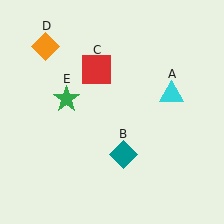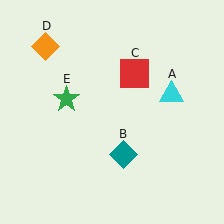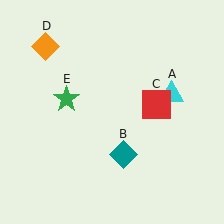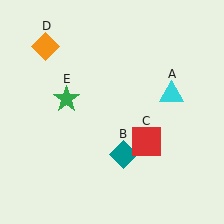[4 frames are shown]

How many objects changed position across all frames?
1 object changed position: red square (object C).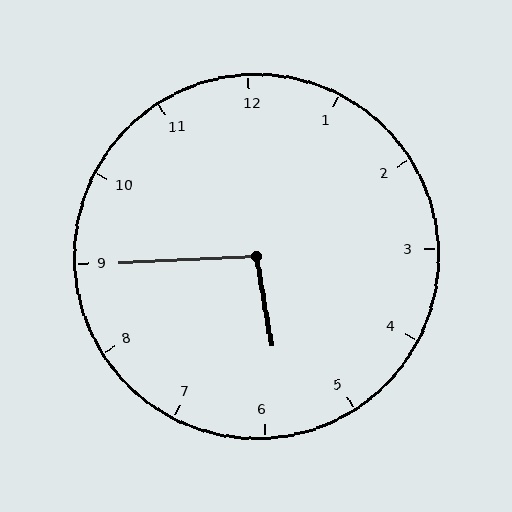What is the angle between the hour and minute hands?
Approximately 98 degrees.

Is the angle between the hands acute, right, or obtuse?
It is obtuse.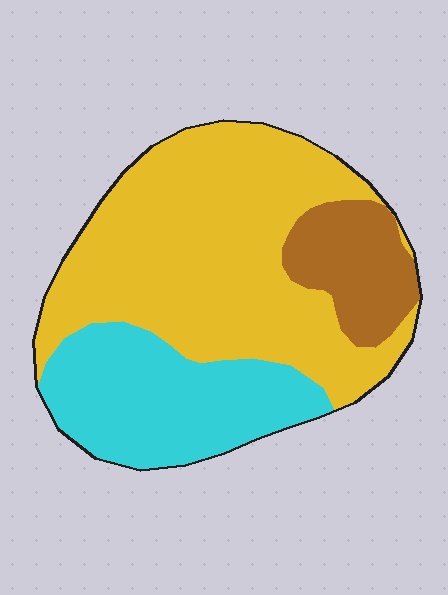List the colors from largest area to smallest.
From largest to smallest: yellow, cyan, brown.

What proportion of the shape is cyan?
Cyan takes up about one quarter (1/4) of the shape.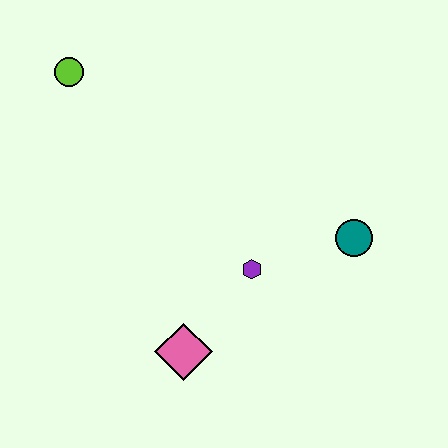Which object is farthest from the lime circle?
The teal circle is farthest from the lime circle.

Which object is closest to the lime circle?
The purple hexagon is closest to the lime circle.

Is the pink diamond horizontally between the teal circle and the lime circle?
Yes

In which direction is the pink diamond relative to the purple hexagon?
The pink diamond is below the purple hexagon.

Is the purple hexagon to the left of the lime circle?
No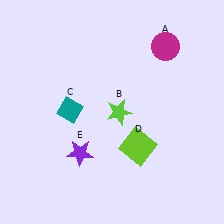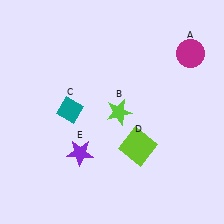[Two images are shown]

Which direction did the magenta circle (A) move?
The magenta circle (A) moved right.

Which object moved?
The magenta circle (A) moved right.